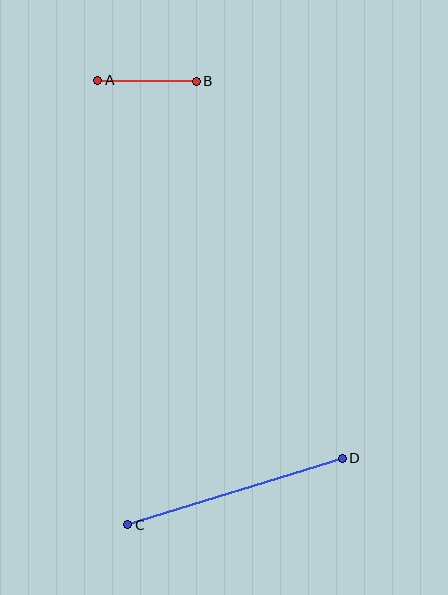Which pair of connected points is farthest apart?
Points C and D are farthest apart.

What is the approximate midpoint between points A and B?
The midpoint is at approximately (147, 81) pixels.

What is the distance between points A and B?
The distance is approximately 98 pixels.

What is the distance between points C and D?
The distance is approximately 225 pixels.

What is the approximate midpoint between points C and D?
The midpoint is at approximately (235, 492) pixels.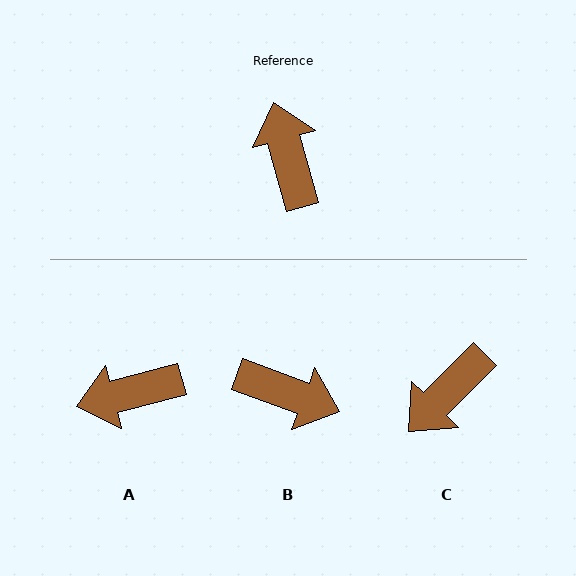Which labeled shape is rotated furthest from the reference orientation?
B, about 126 degrees away.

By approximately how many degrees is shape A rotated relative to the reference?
Approximately 89 degrees counter-clockwise.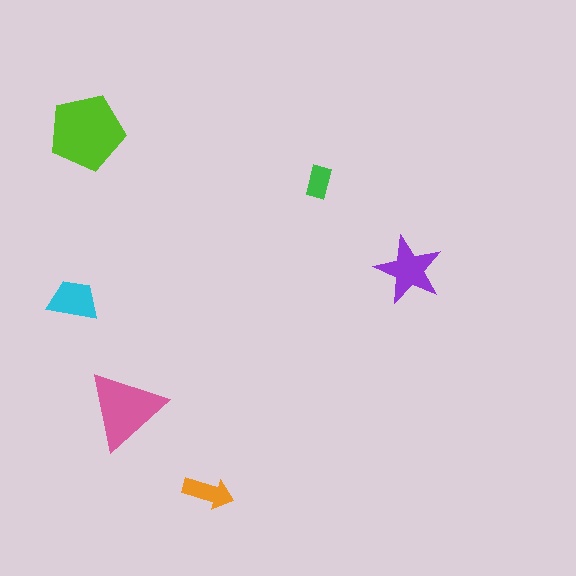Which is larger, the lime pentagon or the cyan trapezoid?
The lime pentagon.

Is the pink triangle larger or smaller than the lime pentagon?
Smaller.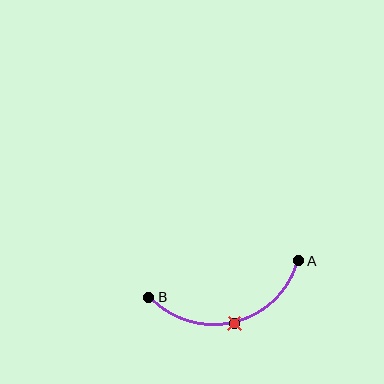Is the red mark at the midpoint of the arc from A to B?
Yes. The red mark lies on the arc at equal arc-length from both A and B — it is the arc midpoint.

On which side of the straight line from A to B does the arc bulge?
The arc bulges below the straight line connecting A and B.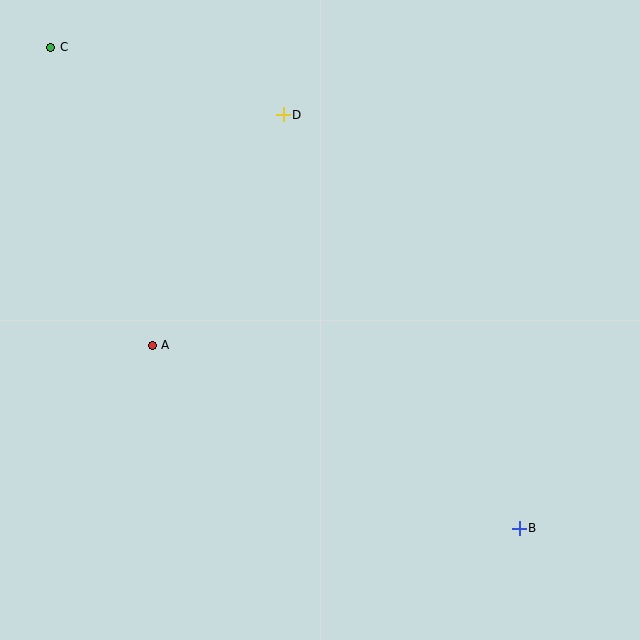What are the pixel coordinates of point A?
Point A is at (152, 345).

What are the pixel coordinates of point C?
Point C is at (51, 47).